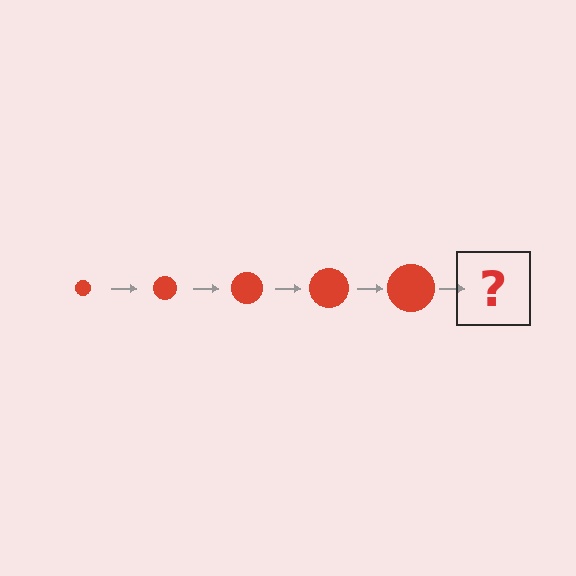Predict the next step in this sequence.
The next step is a red circle, larger than the previous one.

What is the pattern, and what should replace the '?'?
The pattern is that the circle gets progressively larger each step. The '?' should be a red circle, larger than the previous one.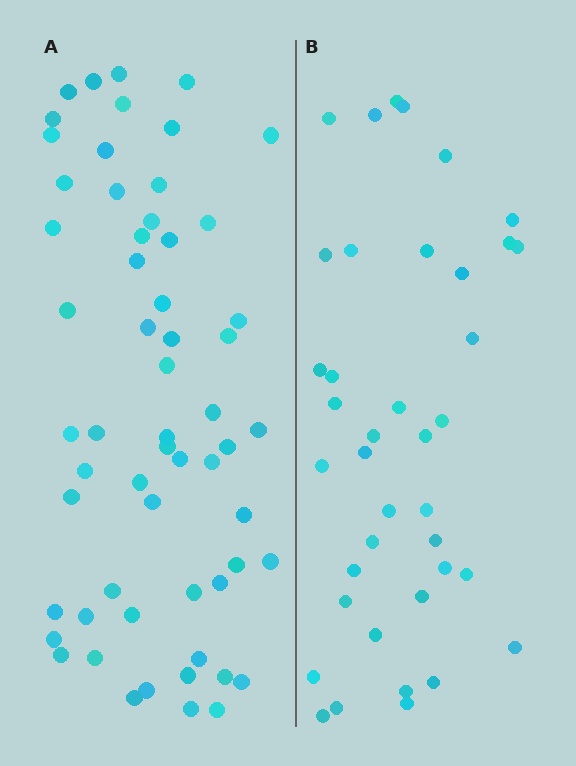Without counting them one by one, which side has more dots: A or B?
Region A (the left region) has more dots.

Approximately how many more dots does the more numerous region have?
Region A has approximately 20 more dots than region B.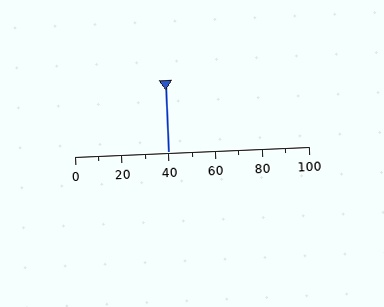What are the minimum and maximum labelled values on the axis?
The axis runs from 0 to 100.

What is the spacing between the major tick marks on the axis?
The major ticks are spaced 20 apart.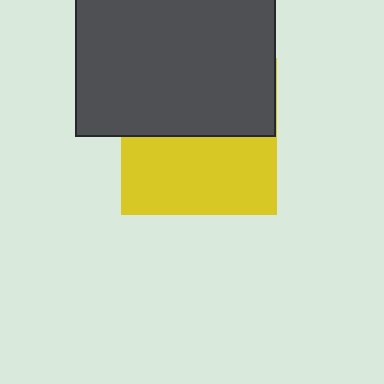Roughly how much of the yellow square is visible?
About half of it is visible (roughly 50%).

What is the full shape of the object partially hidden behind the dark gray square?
The partially hidden object is a yellow square.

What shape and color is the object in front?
The object in front is a dark gray square.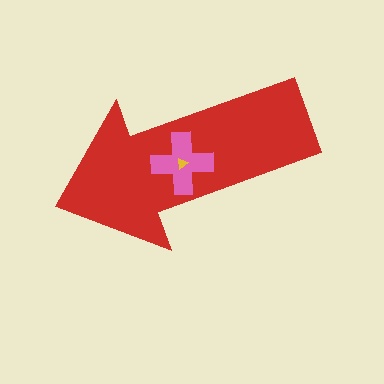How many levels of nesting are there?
3.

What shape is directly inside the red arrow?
The pink cross.